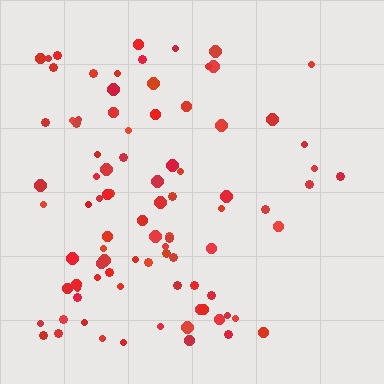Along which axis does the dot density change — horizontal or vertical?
Horizontal.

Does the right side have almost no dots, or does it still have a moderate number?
Still a moderate number, just noticeably fewer than the left.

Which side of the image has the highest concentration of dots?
The left.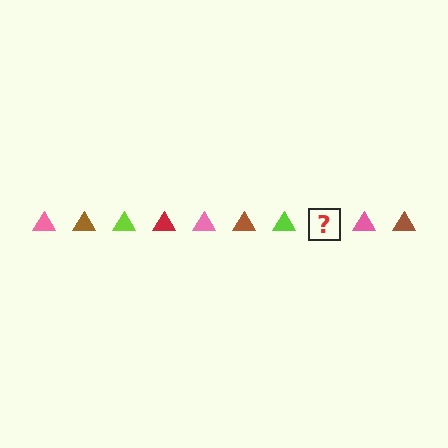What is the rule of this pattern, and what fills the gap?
The rule is that the pattern cycles through pink, brown, lime, red triangles. The gap should be filled with a red triangle.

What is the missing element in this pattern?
The missing element is a red triangle.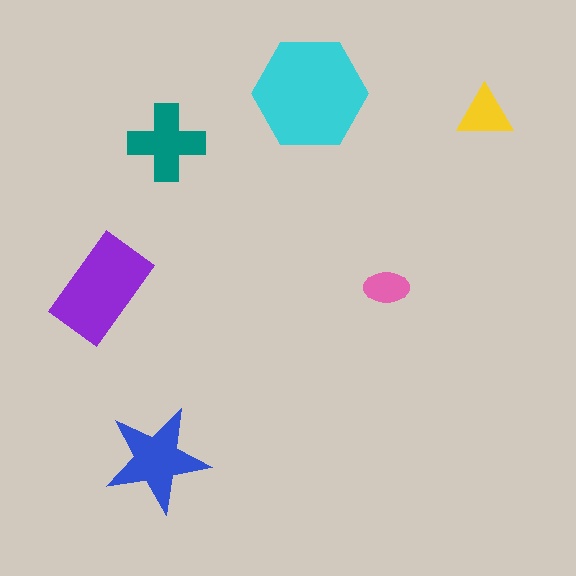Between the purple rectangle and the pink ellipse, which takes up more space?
The purple rectangle.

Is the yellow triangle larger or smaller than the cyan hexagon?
Smaller.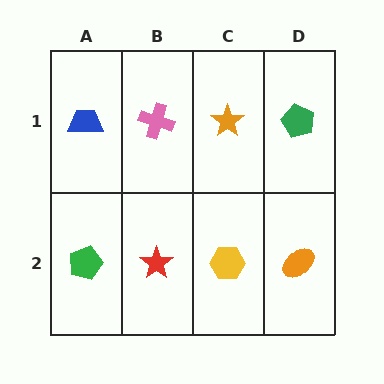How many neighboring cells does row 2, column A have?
2.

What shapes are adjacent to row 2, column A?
A blue trapezoid (row 1, column A), a red star (row 2, column B).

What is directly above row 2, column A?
A blue trapezoid.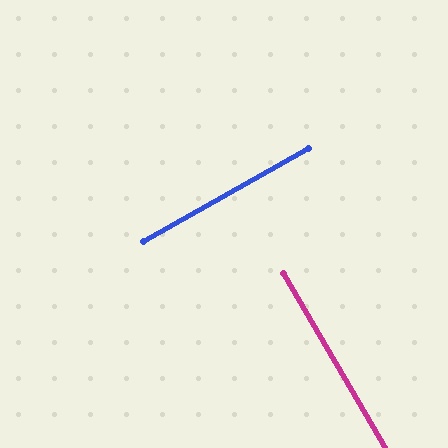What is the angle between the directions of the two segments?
Approximately 89 degrees.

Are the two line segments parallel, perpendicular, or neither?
Perpendicular — they meet at approximately 89°.